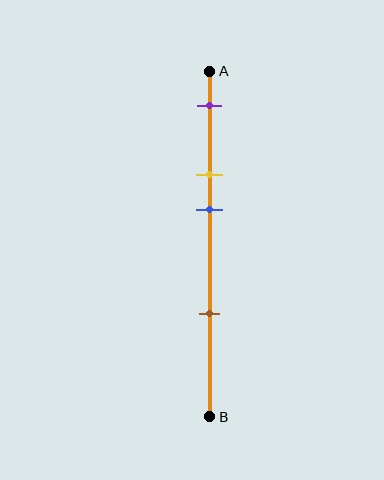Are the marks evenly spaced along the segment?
No, the marks are not evenly spaced.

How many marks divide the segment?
There are 4 marks dividing the segment.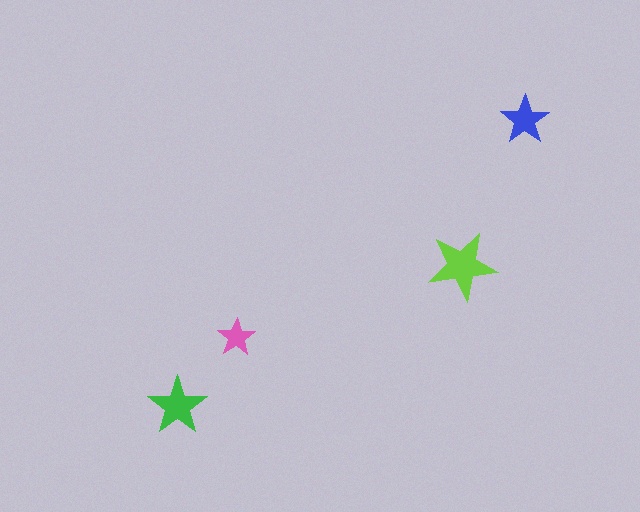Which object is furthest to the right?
The blue star is rightmost.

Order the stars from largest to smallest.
the lime one, the green one, the blue one, the pink one.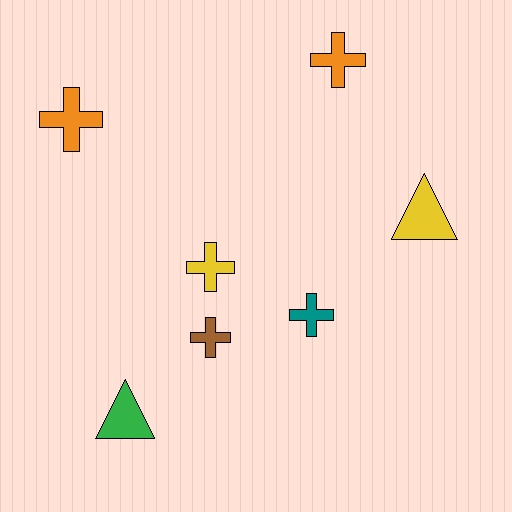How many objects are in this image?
There are 7 objects.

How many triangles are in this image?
There are 2 triangles.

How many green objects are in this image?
There is 1 green object.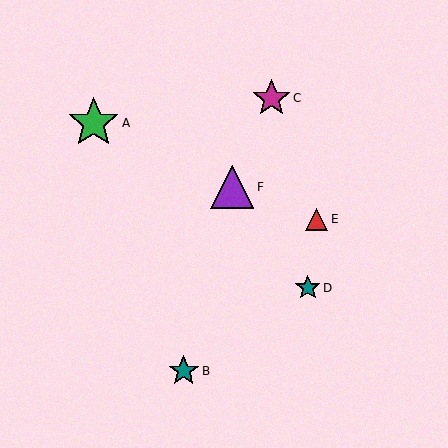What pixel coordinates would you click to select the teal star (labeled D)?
Click at (308, 288) to select the teal star D.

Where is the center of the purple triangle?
The center of the purple triangle is at (232, 187).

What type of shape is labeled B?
Shape B is a teal star.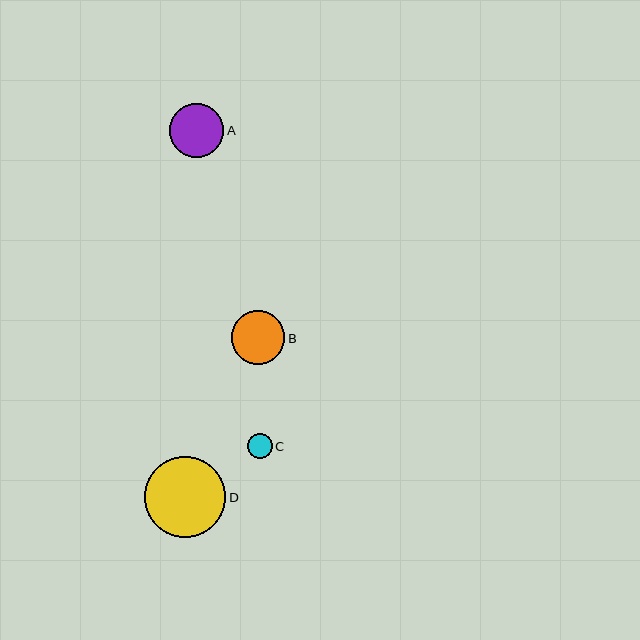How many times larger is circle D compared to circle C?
Circle D is approximately 3.2 times the size of circle C.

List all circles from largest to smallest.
From largest to smallest: D, A, B, C.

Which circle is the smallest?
Circle C is the smallest with a size of approximately 25 pixels.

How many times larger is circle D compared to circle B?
Circle D is approximately 1.5 times the size of circle B.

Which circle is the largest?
Circle D is the largest with a size of approximately 81 pixels.